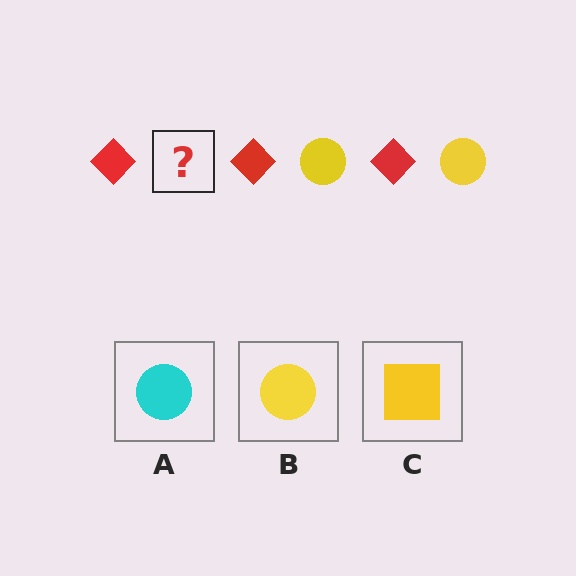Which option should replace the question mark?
Option B.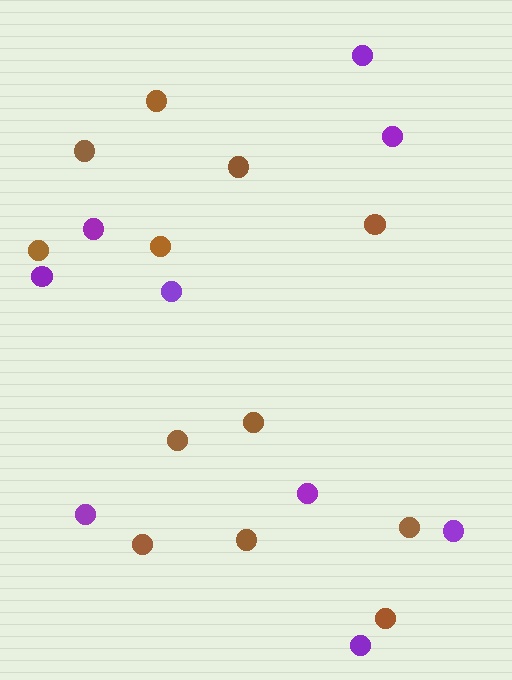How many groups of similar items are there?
There are 2 groups: one group of purple circles (9) and one group of brown circles (12).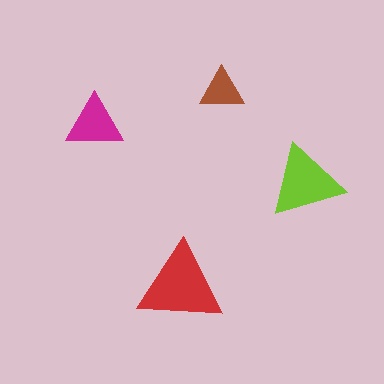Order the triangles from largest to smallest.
the red one, the lime one, the magenta one, the brown one.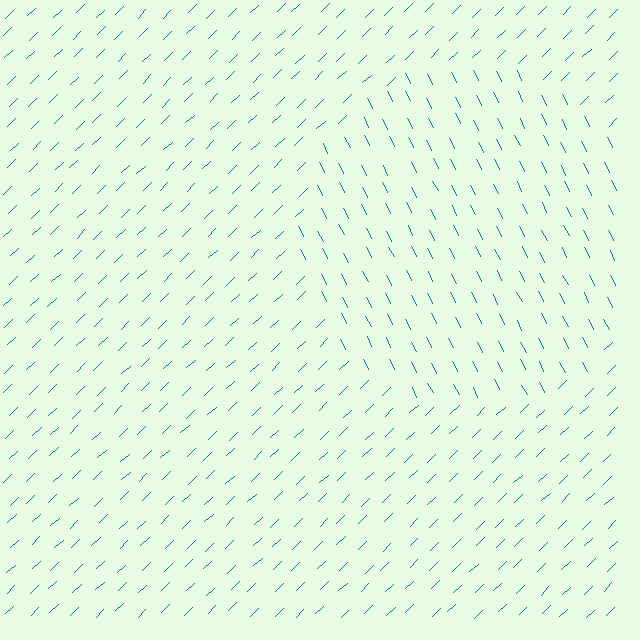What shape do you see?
I see a circle.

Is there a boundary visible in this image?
Yes, there is a texture boundary formed by a change in line orientation.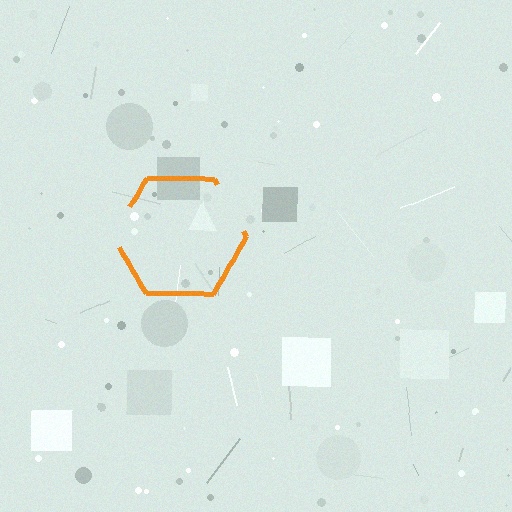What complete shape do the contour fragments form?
The contour fragments form a hexagon.